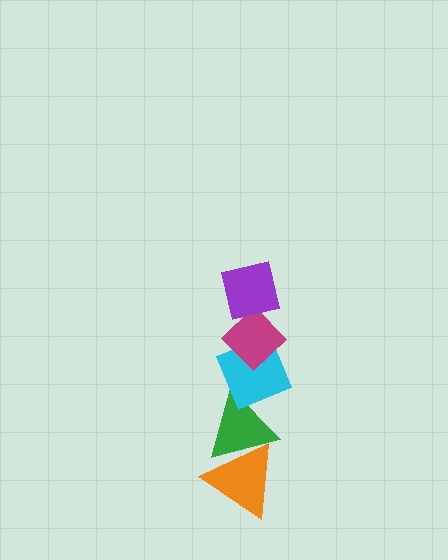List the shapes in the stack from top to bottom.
From top to bottom: the purple square, the magenta diamond, the cyan diamond, the green triangle, the orange triangle.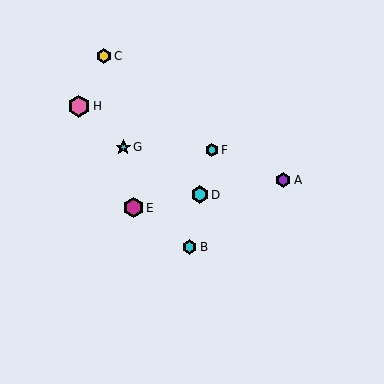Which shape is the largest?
The pink hexagon (labeled H) is the largest.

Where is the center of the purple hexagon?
The center of the purple hexagon is at (283, 180).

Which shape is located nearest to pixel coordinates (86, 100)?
The pink hexagon (labeled H) at (79, 106) is nearest to that location.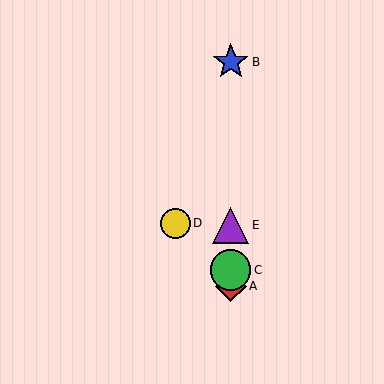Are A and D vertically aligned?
No, A is at x≈231 and D is at x≈175.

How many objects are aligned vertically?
4 objects (A, B, C, E) are aligned vertically.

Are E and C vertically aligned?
Yes, both are at x≈231.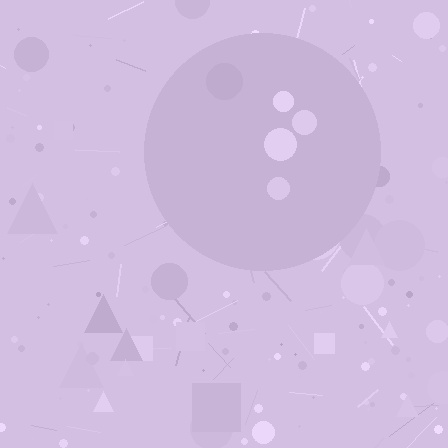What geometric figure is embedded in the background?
A circle is embedded in the background.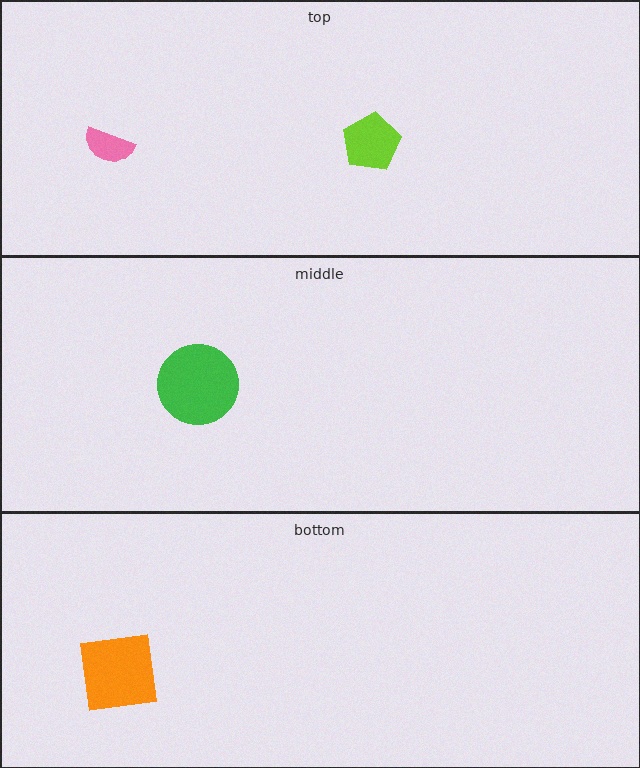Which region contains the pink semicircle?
The top region.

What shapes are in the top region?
The lime pentagon, the pink semicircle.